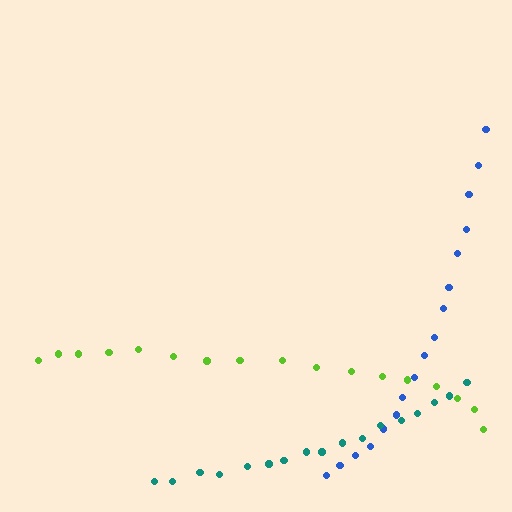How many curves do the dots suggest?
There are 3 distinct paths.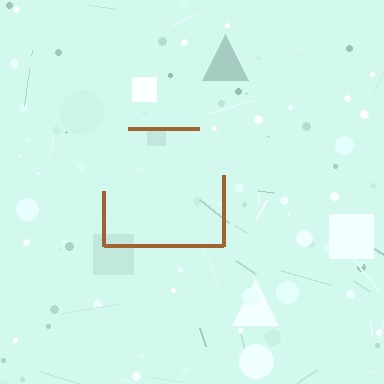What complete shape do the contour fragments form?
The contour fragments form a square.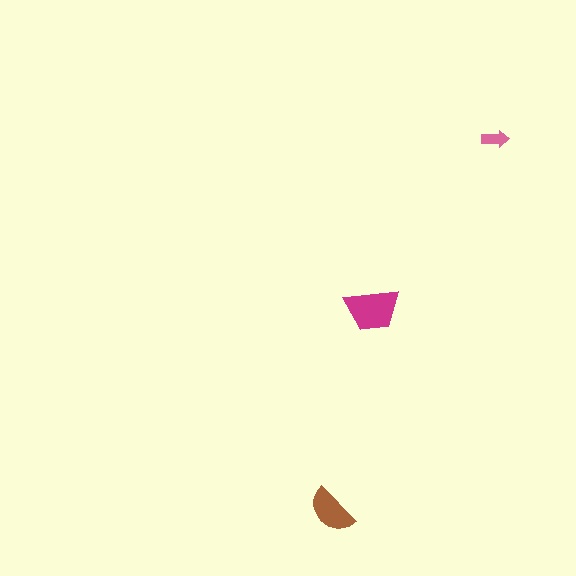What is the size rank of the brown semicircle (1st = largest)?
2nd.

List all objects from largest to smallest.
The magenta trapezoid, the brown semicircle, the pink arrow.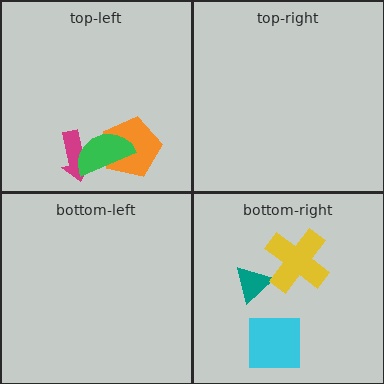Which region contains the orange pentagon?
The top-left region.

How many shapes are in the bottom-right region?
3.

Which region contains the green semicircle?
The top-left region.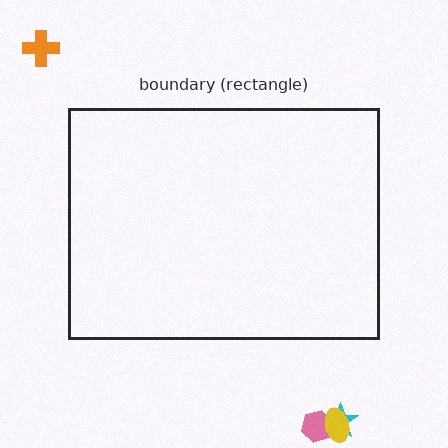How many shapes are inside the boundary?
0 inside, 4 outside.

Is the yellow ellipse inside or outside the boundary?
Outside.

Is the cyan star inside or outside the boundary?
Outside.